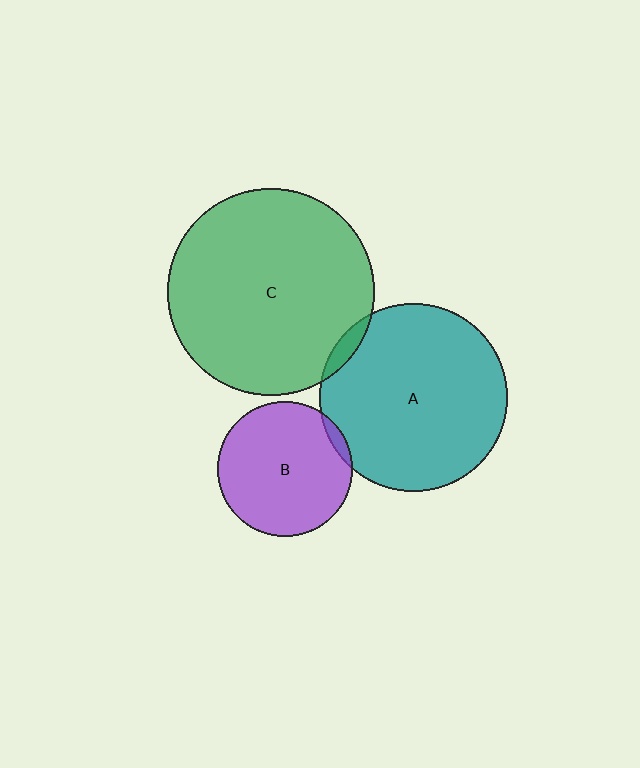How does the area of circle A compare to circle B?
Approximately 2.0 times.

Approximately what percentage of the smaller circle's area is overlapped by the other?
Approximately 5%.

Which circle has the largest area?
Circle C (green).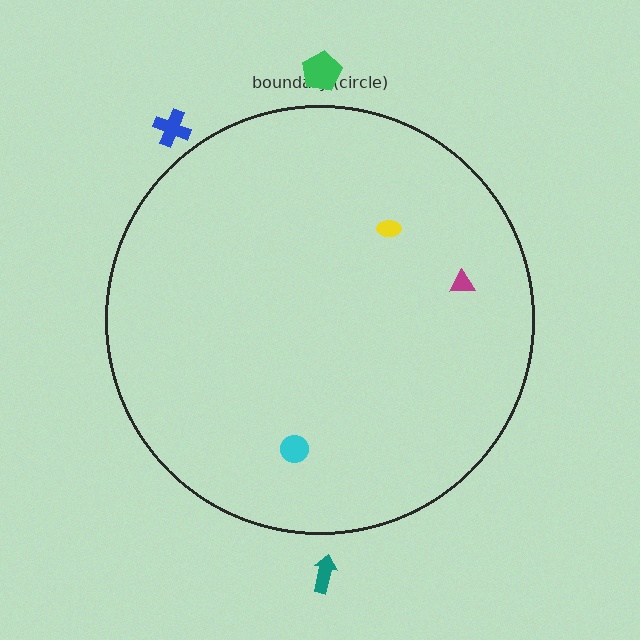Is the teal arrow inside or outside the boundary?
Outside.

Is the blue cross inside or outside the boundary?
Outside.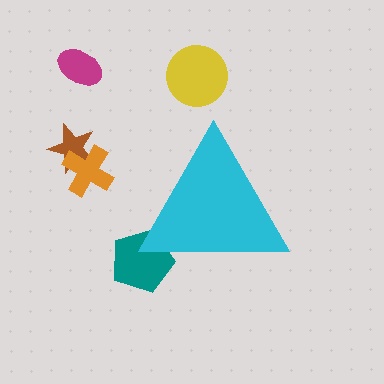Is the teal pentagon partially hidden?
Yes, the teal pentagon is partially hidden behind the cyan triangle.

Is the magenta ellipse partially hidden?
No, the magenta ellipse is fully visible.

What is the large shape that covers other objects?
A cyan triangle.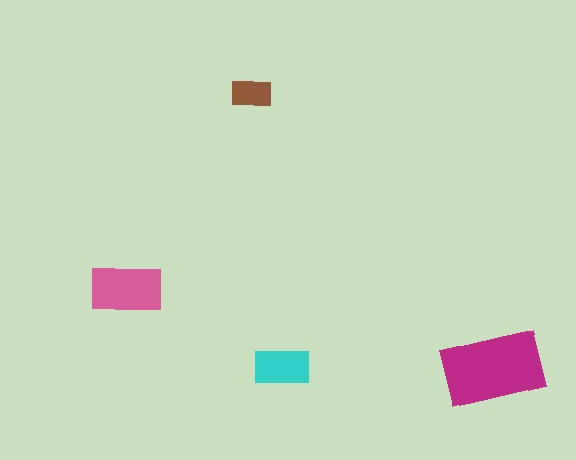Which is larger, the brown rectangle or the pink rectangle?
The pink one.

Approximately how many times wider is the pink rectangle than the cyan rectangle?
About 1.5 times wider.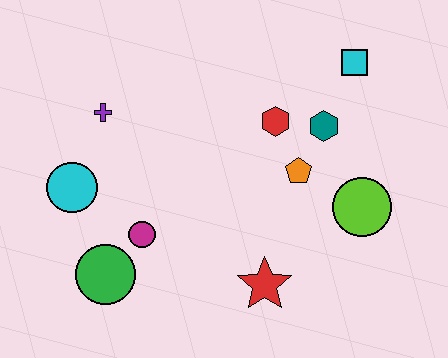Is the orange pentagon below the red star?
No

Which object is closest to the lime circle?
The orange pentagon is closest to the lime circle.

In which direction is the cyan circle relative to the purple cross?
The cyan circle is below the purple cross.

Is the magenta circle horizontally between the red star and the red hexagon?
No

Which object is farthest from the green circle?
The cyan square is farthest from the green circle.